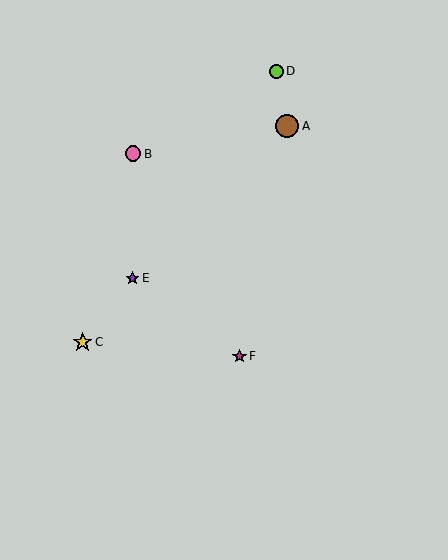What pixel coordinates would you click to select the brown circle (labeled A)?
Click at (287, 126) to select the brown circle A.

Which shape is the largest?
The brown circle (labeled A) is the largest.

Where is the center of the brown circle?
The center of the brown circle is at (287, 126).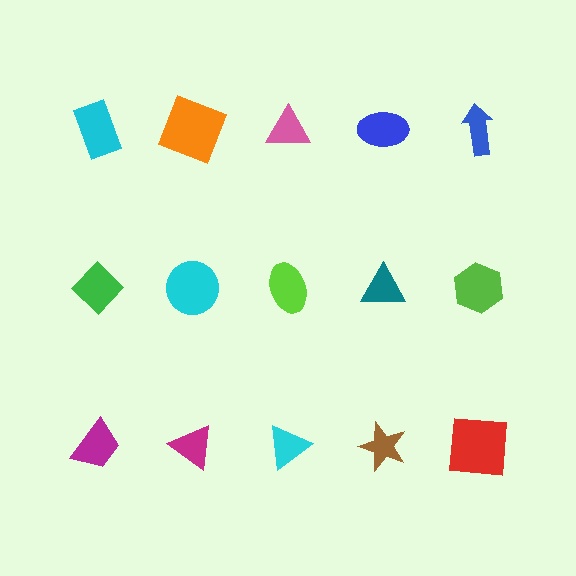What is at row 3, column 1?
A magenta trapezoid.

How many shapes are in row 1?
5 shapes.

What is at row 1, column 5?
A blue arrow.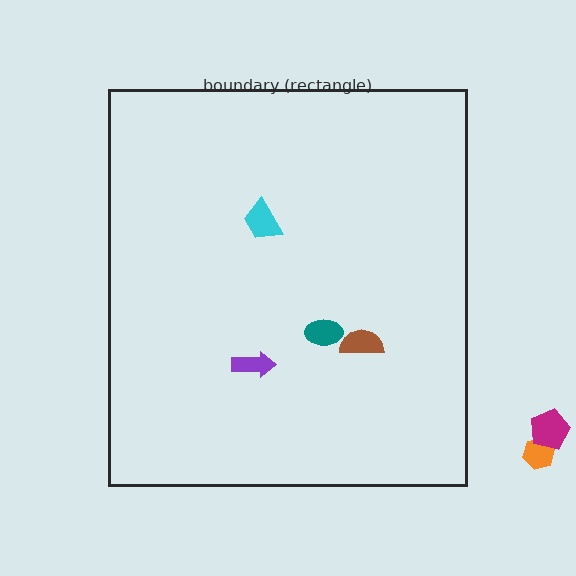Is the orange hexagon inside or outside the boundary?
Outside.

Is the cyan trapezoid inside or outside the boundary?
Inside.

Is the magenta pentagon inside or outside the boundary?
Outside.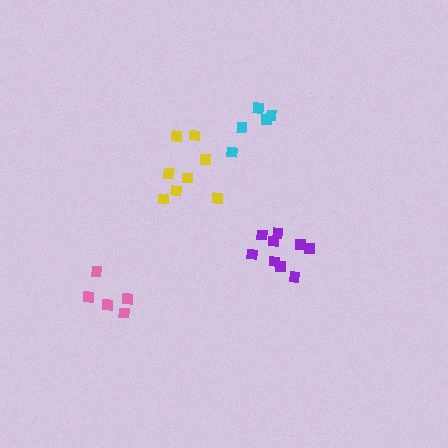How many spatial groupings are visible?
There are 4 spatial groupings.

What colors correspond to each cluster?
The clusters are colored: pink, purple, yellow, cyan.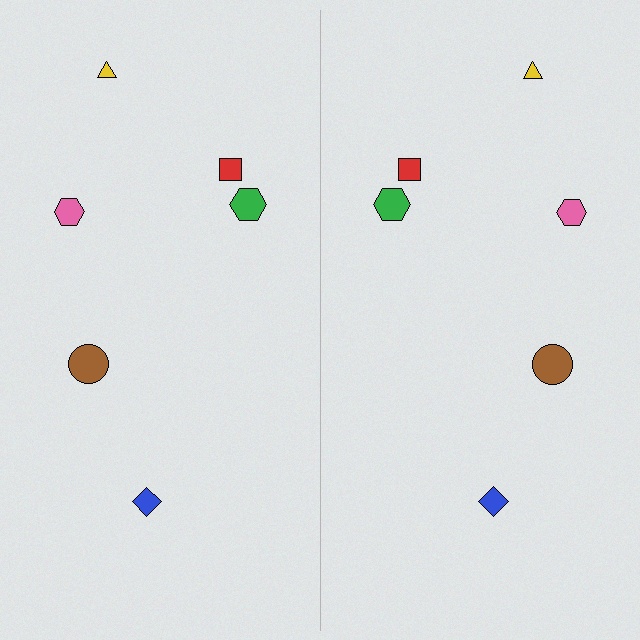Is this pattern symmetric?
Yes, this pattern has bilateral (reflection) symmetry.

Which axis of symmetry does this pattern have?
The pattern has a vertical axis of symmetry running through the center of the image.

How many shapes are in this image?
There are 12 shapes in this image.